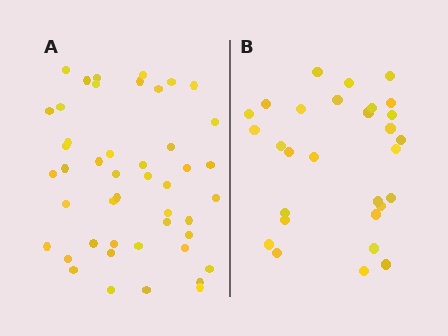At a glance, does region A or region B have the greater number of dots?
Region A (the left region) has more dots.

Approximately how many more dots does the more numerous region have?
Region A has approximately 15 more dots than region B.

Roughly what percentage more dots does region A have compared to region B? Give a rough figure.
About 60% more.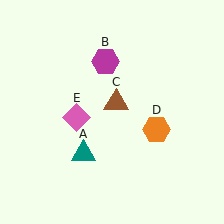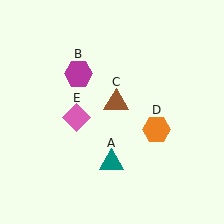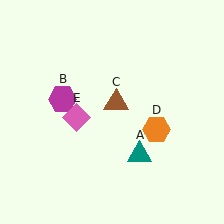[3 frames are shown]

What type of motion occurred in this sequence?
The teal triangle (object A), magenta hexagon (object B) rotated counterclockwise around the center of the scene.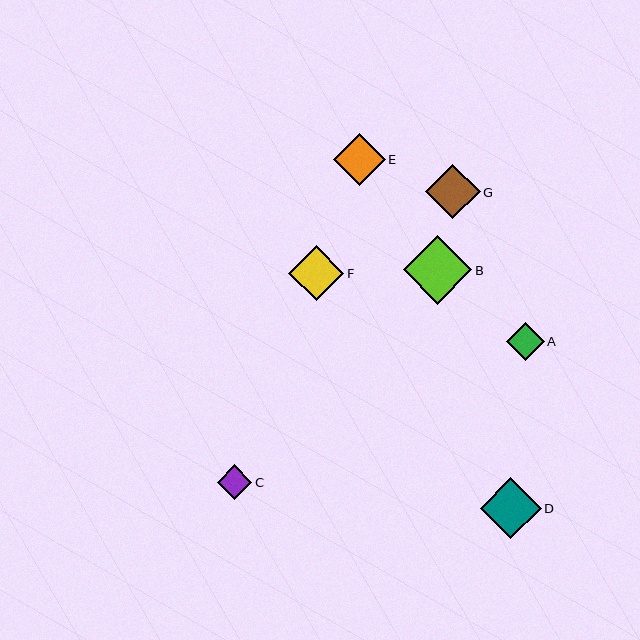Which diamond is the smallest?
Diamond C is the smallest with a size of approximately 34 pixels.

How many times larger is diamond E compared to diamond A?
Diamond E is approximately 1.4 times the size of diamond A.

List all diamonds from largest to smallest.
From largest to smallest: B, D, F, G, E, A, C.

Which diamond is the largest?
Diamond B is the largest with a size of approximately 69 pixels.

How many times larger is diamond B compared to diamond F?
Diamond B is approximately 1.2 times the size of diamond F.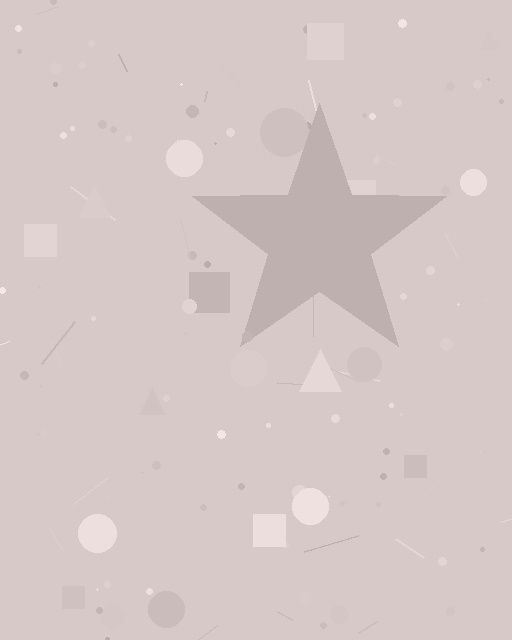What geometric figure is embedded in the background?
A star is embedded in the background.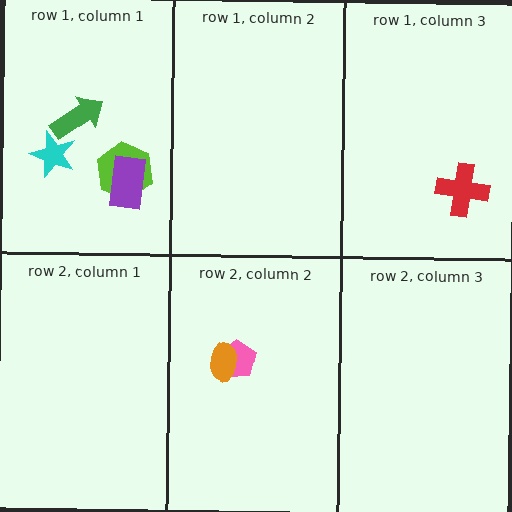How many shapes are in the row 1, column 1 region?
4.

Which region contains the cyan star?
The row 1, column 1 region.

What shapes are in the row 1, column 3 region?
The red cross.